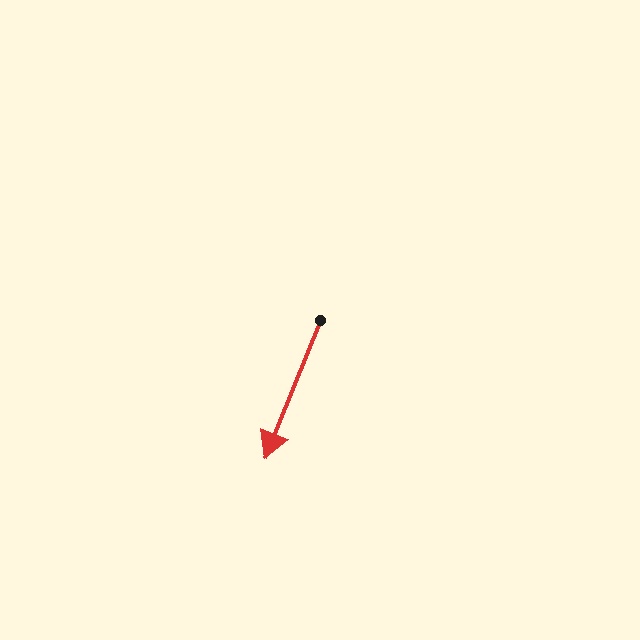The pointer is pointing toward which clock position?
Roughly 7 o'clock.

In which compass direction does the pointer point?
South.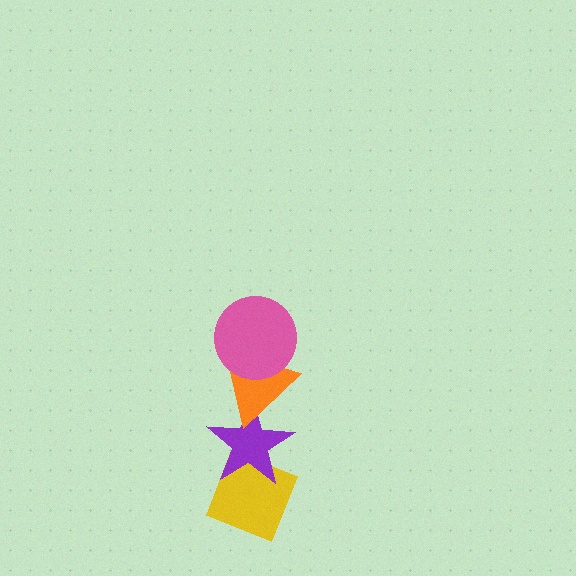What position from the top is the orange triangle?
The orange triangle is 2nd from the top.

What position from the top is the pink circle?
The pink circle is 1st from the top.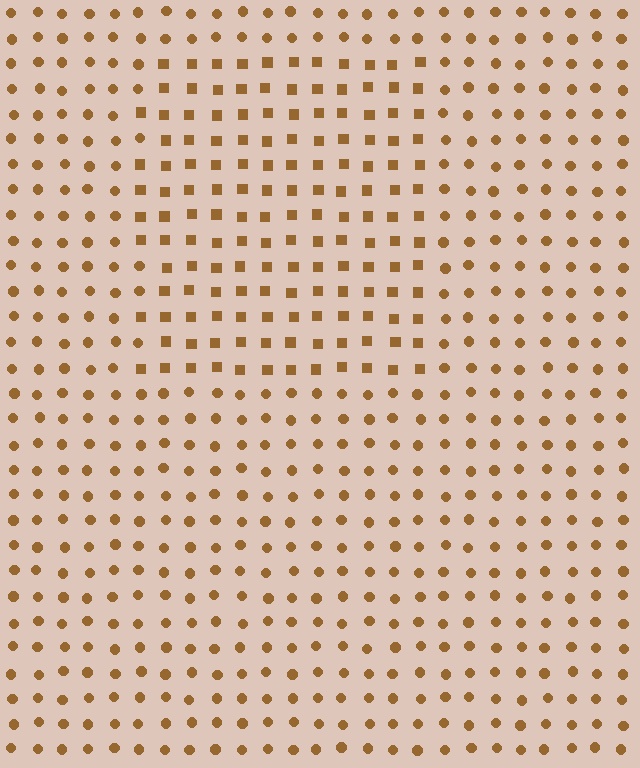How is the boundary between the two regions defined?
The boundary is defined by a change in element shape: squares inside vs. circles outside. All elements share the same color and spacing.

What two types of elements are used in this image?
The image uses squares inside the rectangle region and circles outside it.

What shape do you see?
I see a rectangle.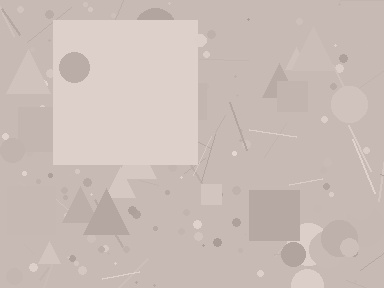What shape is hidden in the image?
A square is hidden in the image.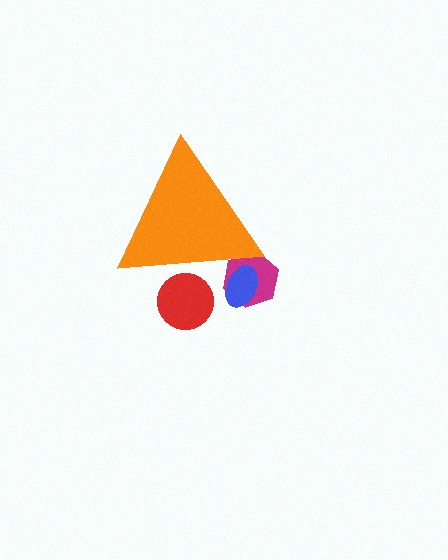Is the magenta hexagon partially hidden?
Yes, the magenta hexagon is partially hidden behind the orange triangle.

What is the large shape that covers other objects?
An orange triangle.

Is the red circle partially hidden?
Yes, the red circle is partially hidden behind the orange triangle.